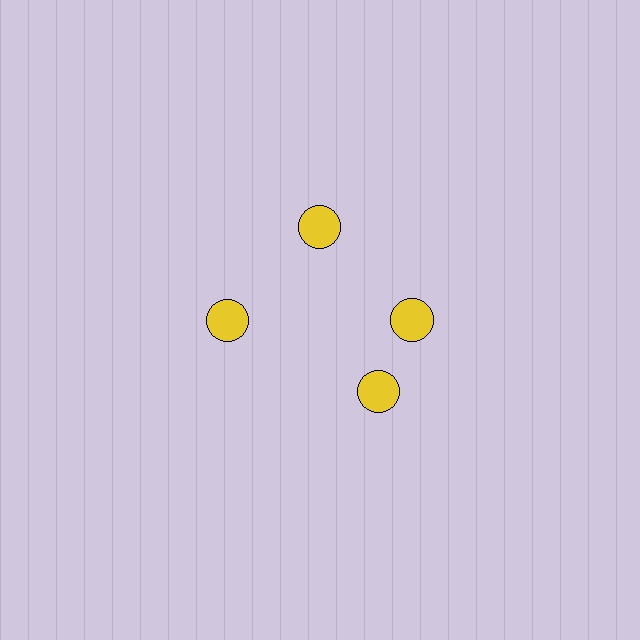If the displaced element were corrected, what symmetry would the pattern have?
It would have 4-fold rotational symmetry — the pattern would map onto itself every 90 degrees.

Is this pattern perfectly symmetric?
No. The 4 yellow circles are arranged in a ring, but one element near the 6 o'clock position is rotated out of alignment along the ring, breaking the 4-fold rotational symmetry.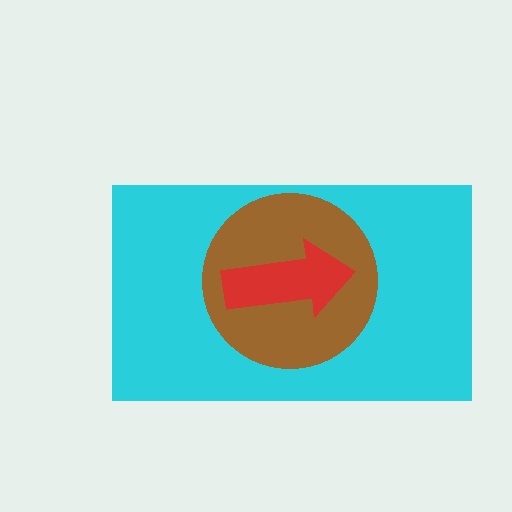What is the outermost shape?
The cyan rectangle.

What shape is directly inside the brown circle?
The red arrow.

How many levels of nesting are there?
3.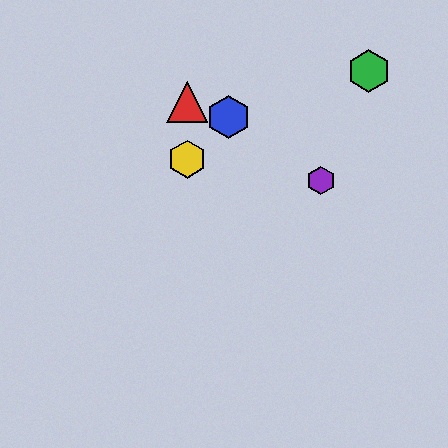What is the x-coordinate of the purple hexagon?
The purple hexagon is at x≈321.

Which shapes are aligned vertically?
The red triangle, the yellow hexagon are aligned vertically.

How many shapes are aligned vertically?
2 shapes (the red triangle, the yellow hexagon) are aligned vertically.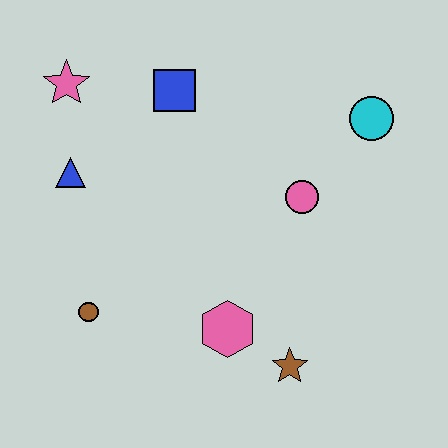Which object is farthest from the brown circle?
The cyan circle is farthest from the brown circle.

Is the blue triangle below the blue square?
Yes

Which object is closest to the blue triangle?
The pink star is closest to the blue triangle.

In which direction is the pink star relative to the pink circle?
The pink star is to the left of the pink circle.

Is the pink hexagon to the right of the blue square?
Yes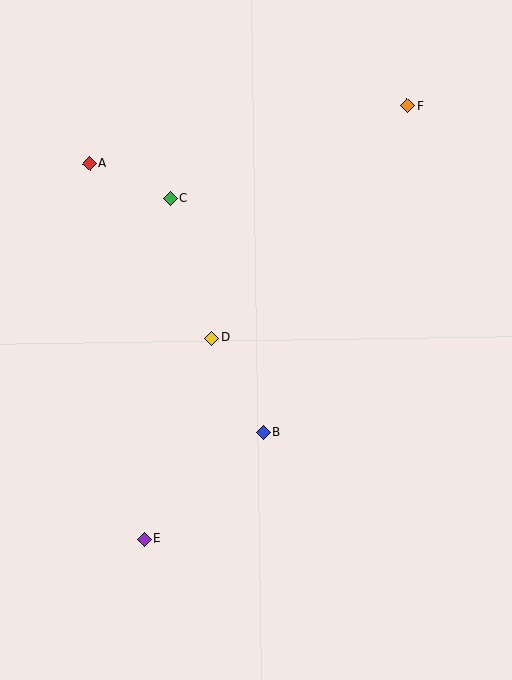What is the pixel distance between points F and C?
The distance between F and C is 255 pixels.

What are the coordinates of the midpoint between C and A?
The midpoint between C and A is at (130, 181).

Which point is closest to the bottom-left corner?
Point E is closest to the bottom-left corner.